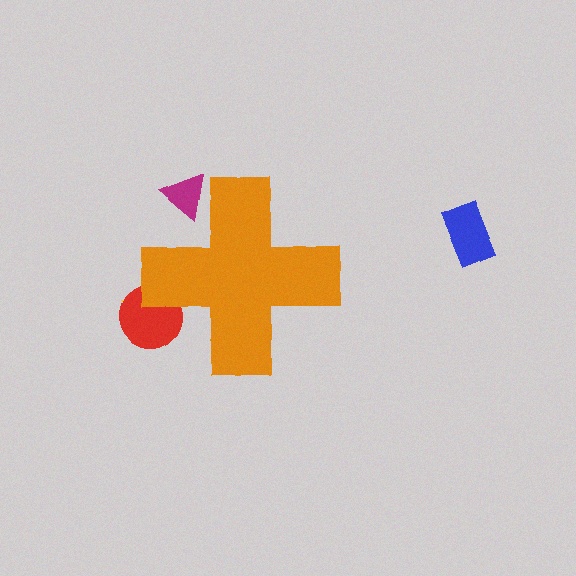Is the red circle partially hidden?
Yes, the red circle is partially hidden behind the orange cross.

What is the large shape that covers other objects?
An orange cross.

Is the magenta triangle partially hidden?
Yes, the magenta triangle is partially hidden behind the orange cross.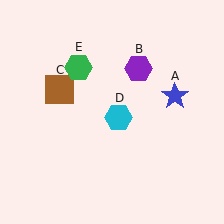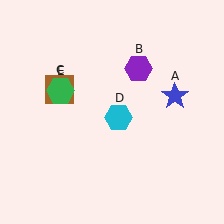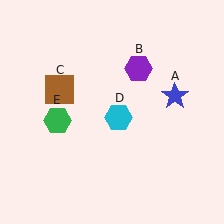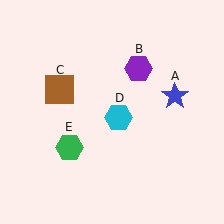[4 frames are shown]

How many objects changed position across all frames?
1 object changed position: green hexagon (object E).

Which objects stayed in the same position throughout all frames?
Blue star (object A) and purple hexagon (object B) and brown square (object C) and cyan hexagon (object D) remained stationary.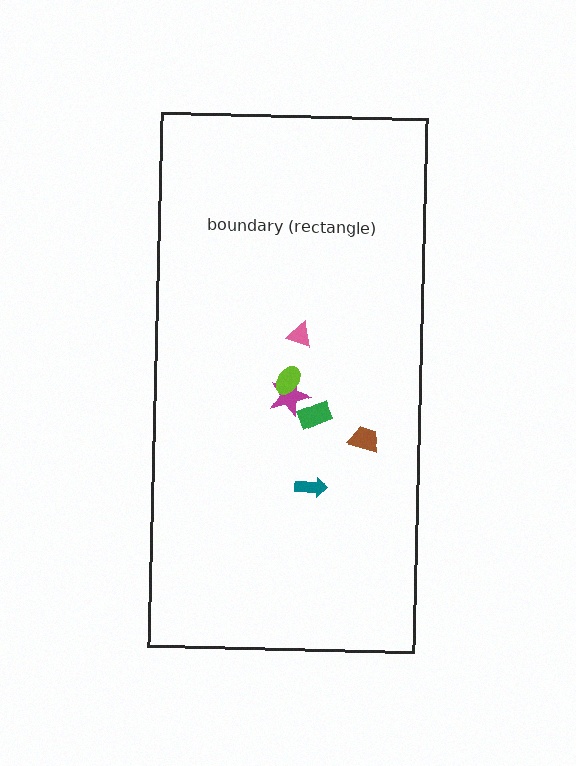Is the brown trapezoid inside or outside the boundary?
Inside.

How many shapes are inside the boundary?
6 inside, 0 outside.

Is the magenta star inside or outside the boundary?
Inside.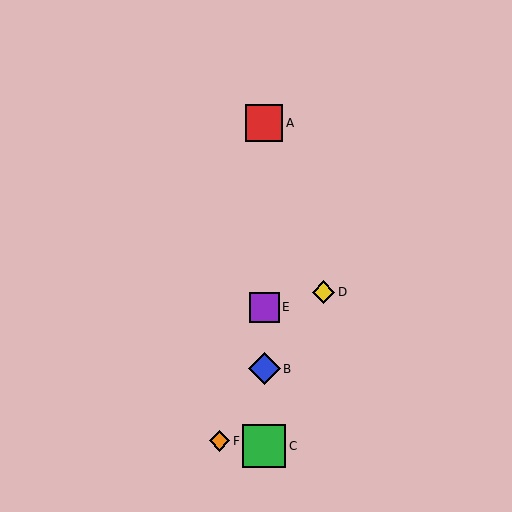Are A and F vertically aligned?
No, A is at x≈264 and F is at x≈219.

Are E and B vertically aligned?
Yes, both are at x≈264.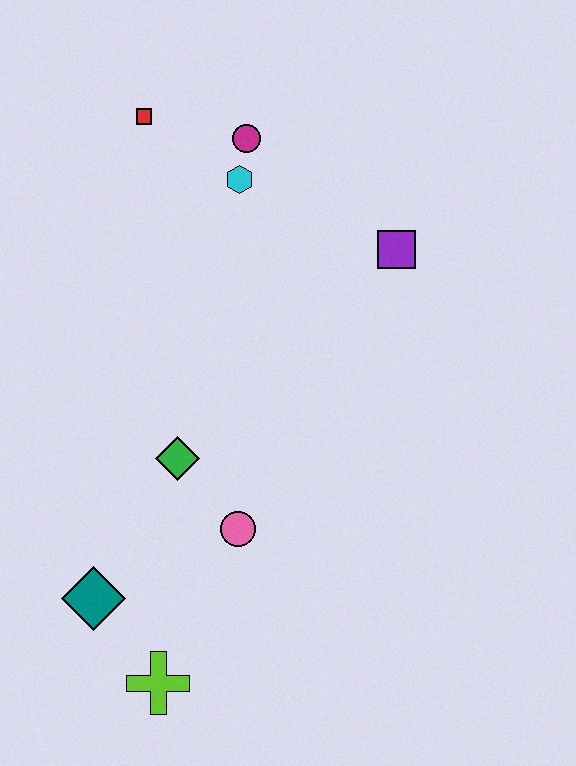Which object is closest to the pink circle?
The green diamond is closest to the pink circle.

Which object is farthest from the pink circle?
The red square is farthest from the pink circle.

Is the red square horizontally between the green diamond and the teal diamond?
Yes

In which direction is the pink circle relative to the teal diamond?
The pink circle is to the right of the teal diamond.